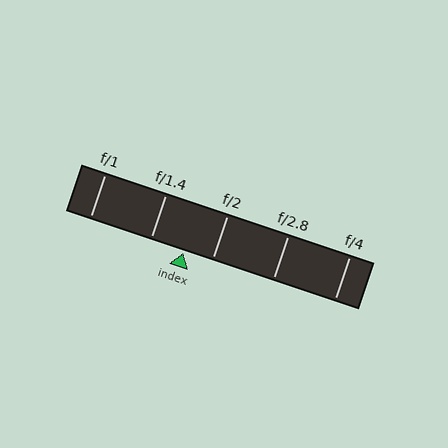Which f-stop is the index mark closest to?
The index mark is closest to f/2.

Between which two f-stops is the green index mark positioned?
The index mark is between f/1.4 and f/2.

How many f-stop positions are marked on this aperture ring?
There are 5 f-stop positions marked.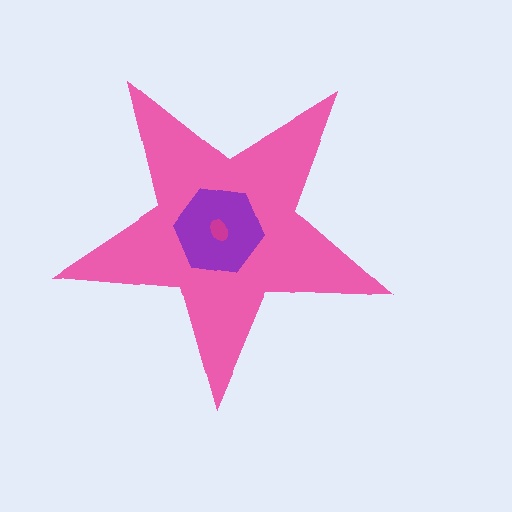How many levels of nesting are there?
3.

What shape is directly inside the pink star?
The purple hexagon.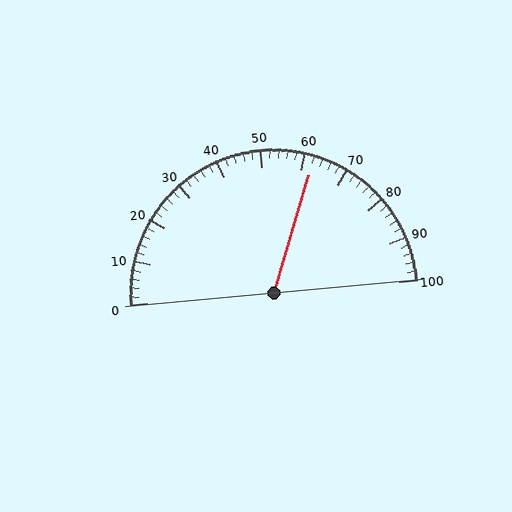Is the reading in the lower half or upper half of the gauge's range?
The reading is in the upper half of the range (0 to 100).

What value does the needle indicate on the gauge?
The needle indicates approximately 62.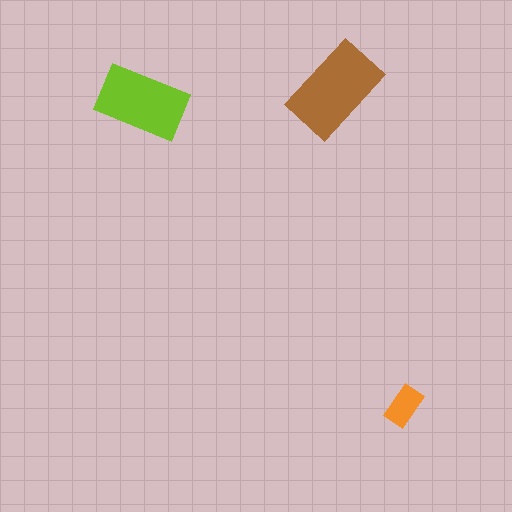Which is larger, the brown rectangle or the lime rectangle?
The brown one.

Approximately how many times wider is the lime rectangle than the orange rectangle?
About 2 times wider.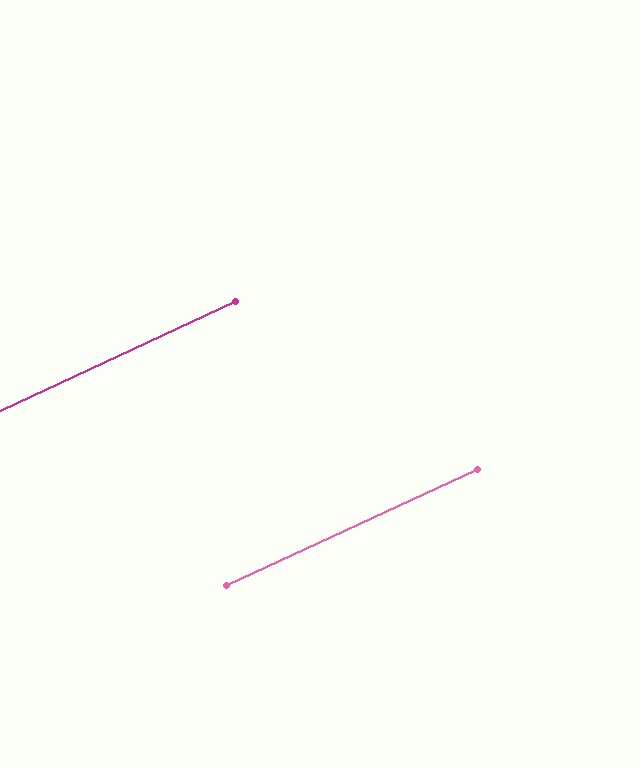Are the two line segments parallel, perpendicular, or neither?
Parallel — their directions differ by only 0.2°.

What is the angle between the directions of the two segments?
Approximately 0 degrees.